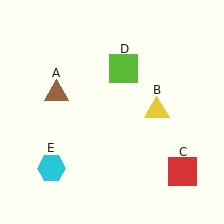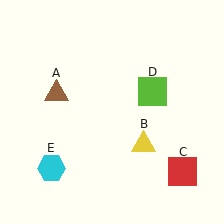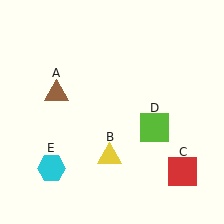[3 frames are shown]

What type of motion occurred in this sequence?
The yellow triangle (object B), lime square (object D) rotated clockwise around the center of the scene.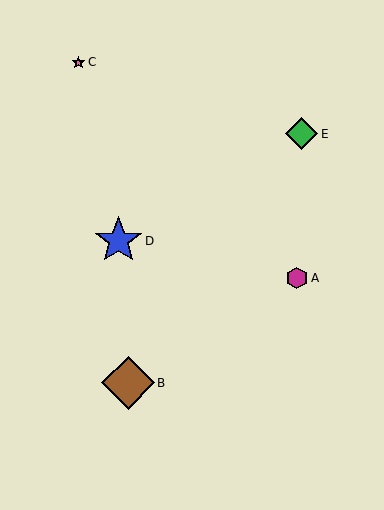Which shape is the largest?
The brown diamond (labeled B) is the largest.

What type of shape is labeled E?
Shape E is a green diamond.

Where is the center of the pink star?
The center of the pink star is at (78, 62).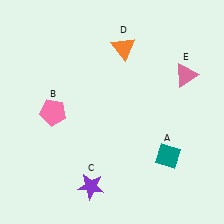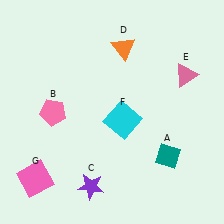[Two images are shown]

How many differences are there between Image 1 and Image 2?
There are 2 differences between the two images.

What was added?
A cyan square (F), a pink square (G) were added in Image 2.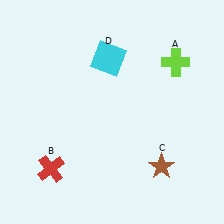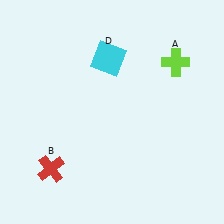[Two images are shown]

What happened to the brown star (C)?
The brown star (C) was removed in Image 2. It was in the bottom-right area of Image 1.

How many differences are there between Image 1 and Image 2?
There is 1 difference between the two images.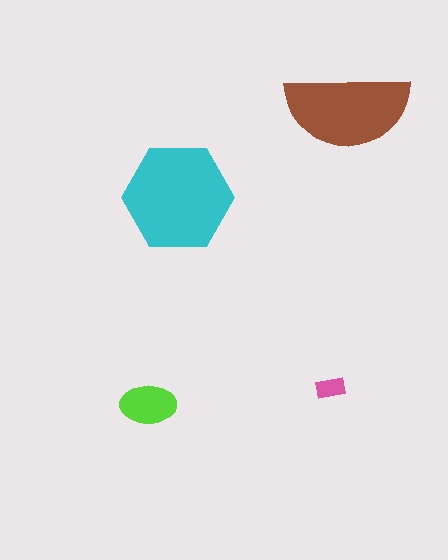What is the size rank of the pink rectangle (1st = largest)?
4th.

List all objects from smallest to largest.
The pink rectangle, the lime ellipse, the brown semicircle, the cyan hexagon.